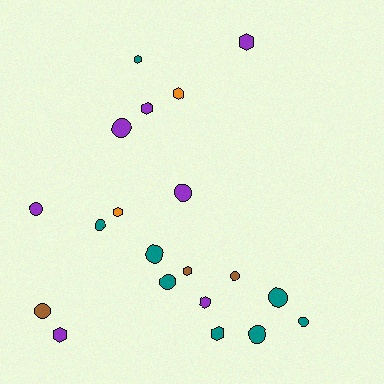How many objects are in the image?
There are 20 objects.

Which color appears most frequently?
Teal, with 8 objects.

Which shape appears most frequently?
Circle, with 11 objects.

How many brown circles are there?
There are 2 brown circles.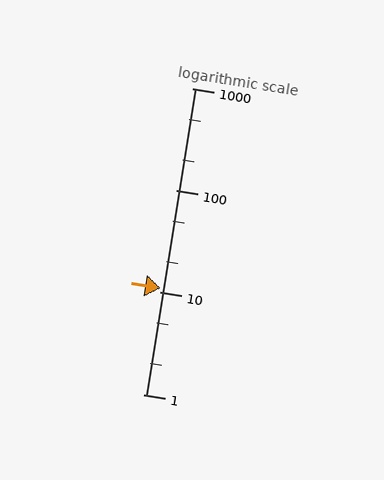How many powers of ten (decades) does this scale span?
The scale spans 3 decades, from 1 to 1000.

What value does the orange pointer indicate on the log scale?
The pointer indicates approximately 11.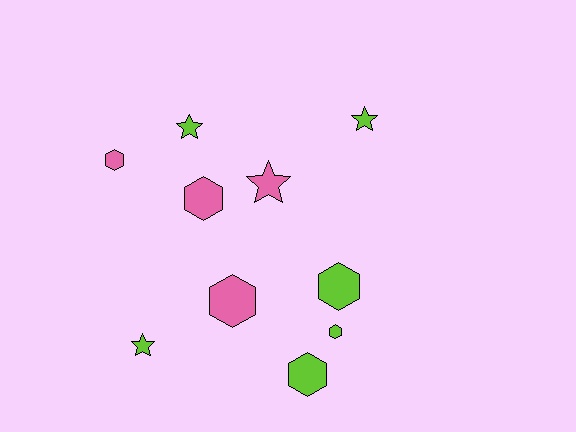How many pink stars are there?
There is 1 pink star.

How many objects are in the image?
There are 10 objects.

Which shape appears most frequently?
Hexagon, with 6 objects.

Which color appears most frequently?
Lime, with 6 objects.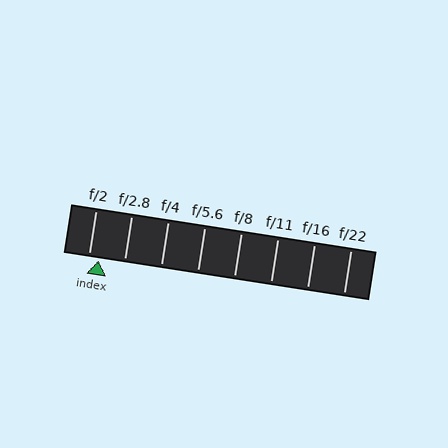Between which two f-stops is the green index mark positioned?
The index mark is between f/2 and f/2.8.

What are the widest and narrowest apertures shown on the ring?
The widest aperture shown is f/2 and the narrowest is f/22.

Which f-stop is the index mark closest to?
The index mark is closest to f/2.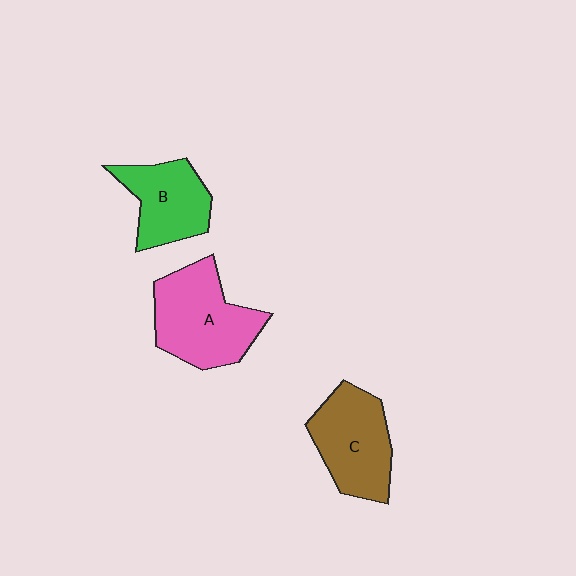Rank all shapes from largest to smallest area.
From largest to smallest: A (pink), C (brown), B (green).